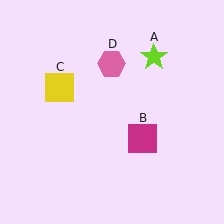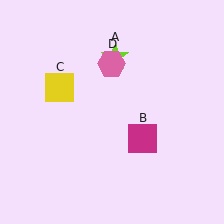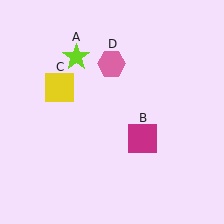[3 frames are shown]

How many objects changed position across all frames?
1 object changed position: lime star (object A).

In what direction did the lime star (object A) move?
The lime star (object A) moved left.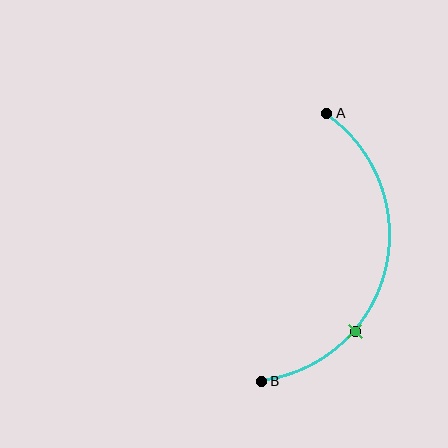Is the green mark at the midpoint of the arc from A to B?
No. The green mark lies on the arc but is closer to endpoint B. The arc midpoint would be at the point on the curve equidistant along the arc from both A and B.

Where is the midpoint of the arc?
The arc midpoint is the point on the curve farthest from the straight line joining A and B. It sits to the right of that line.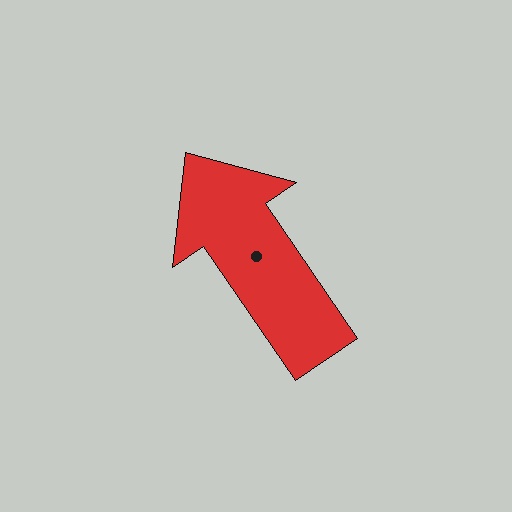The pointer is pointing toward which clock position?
Roughly 11 o'clock.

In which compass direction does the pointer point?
Northwest.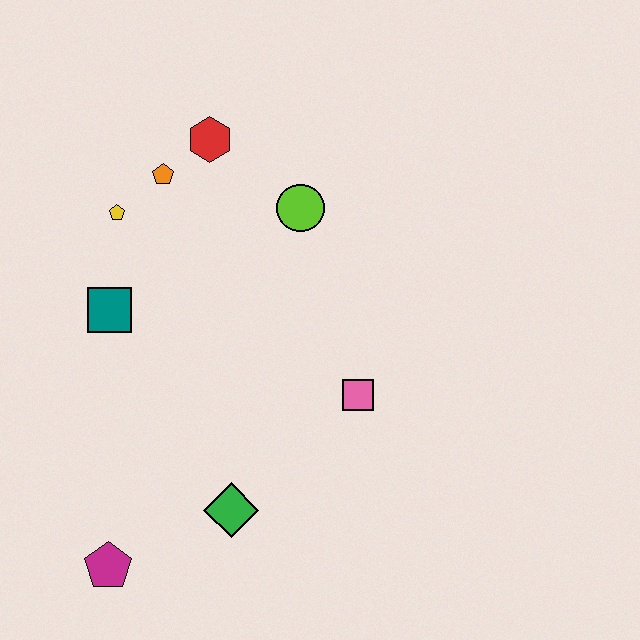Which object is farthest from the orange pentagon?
The magenta pentagon is farthest from the orange pentagon.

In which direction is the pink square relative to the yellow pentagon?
The pink square is to the right of the yellow pentagon.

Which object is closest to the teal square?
The yellow pentagon is closest to the teal square.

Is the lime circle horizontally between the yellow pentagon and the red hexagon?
No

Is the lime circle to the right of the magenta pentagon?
Yes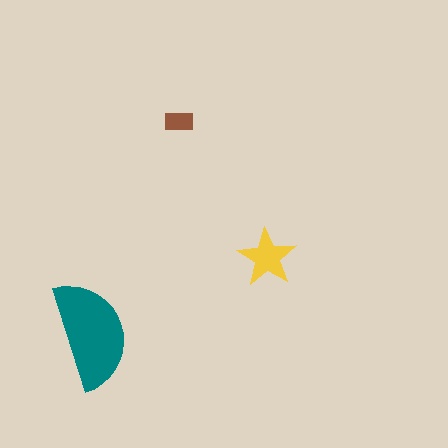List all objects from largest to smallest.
The teal semicircle, the yellow star, the brown rectangle.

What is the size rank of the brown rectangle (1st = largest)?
3rd.